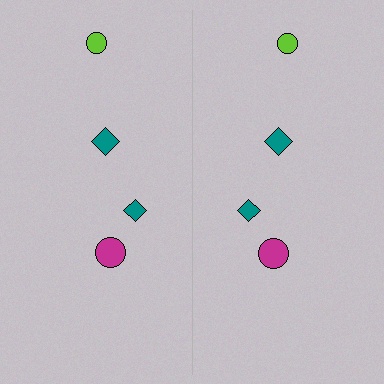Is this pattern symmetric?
Yes, this pattern has bilateral (reflection) symmetry.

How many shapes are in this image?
There are 8 shapes in this image.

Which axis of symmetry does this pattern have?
The pattern has a vertical axis of symmetry running through the center of the image.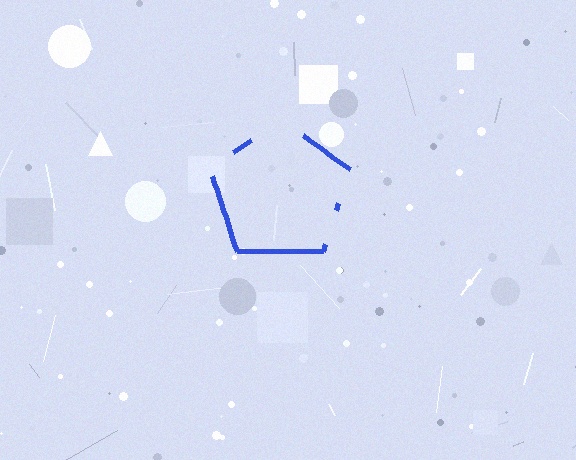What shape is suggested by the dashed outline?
The dashed outline suggests a pentagon.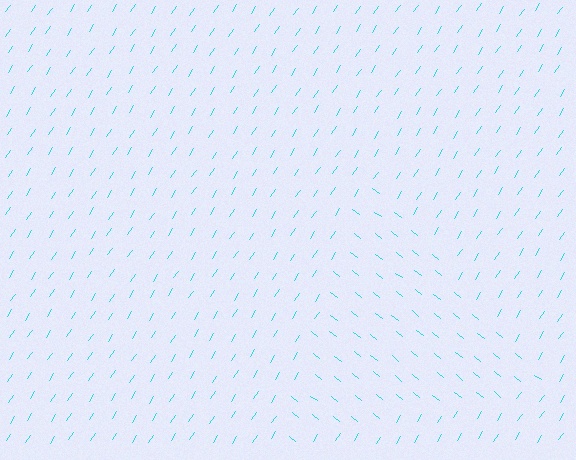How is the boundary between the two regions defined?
The boundary is defined purely by a change in line orientation (approximately 84 degrees difference). All lines are the same color and thickness.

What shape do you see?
I see a triangle.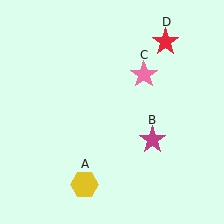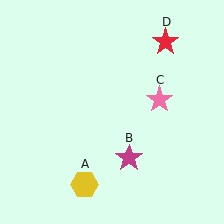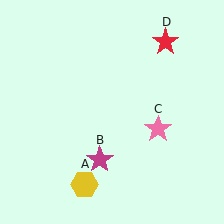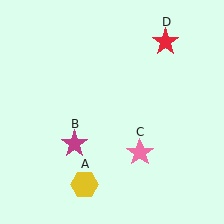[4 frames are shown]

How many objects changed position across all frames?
2 objects changed position: magenta star (object B), pink star (object C).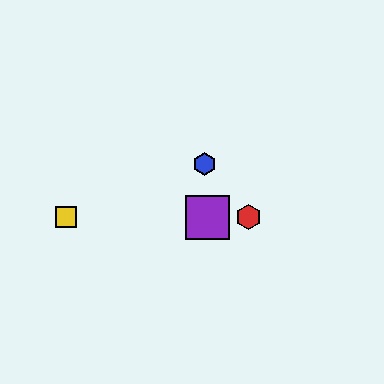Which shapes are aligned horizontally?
The red hexagon, the green hexagon, the yellow square, the purple square are aligned horizontally.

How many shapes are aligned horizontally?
4 shapes (the red hexagon, the green hexagon, the yellow square, the purple square) are aligned horizontally.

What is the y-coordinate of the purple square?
The purple square is at y≈217.